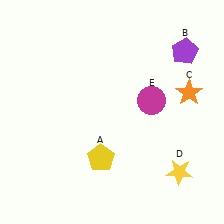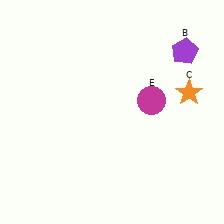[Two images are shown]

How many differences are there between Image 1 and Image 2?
There are 2 differences between the two images.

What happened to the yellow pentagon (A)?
The yellow pentagon (A) was removed in Image 2. It was in the bottom-left area of Image 1.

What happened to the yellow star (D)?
The yellow star (D) was removed in Image 2. It was in the bottom-right area of Image 1.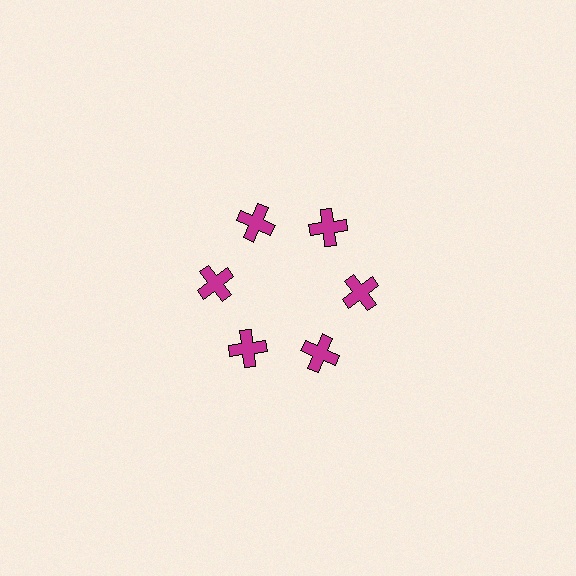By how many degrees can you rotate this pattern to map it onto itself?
The pattern maps onto itself every 60 degrees of rotation.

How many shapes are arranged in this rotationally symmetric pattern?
There are 6 shapes, arranged in 6 groups of 1.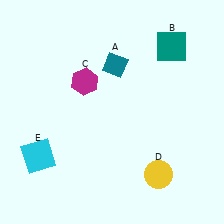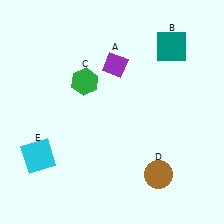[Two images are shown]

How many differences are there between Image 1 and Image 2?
There are 3 differences between the two images.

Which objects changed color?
A changed from teal to purple. C changed from magenta to green. D changed from yellow to brown.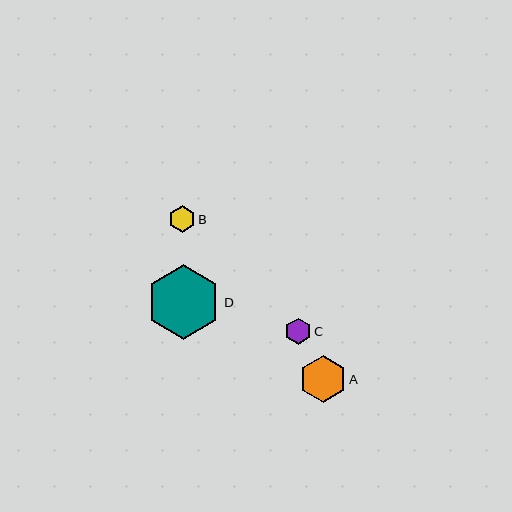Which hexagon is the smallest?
Hexagon C is the smallest with a size of approximately 26 pixels.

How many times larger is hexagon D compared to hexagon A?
Hexagon D is approximately 1.6 times the size of hexagon A.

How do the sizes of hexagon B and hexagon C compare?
Hexagon B and hexagon C are approximately the same size.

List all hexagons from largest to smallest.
From largest to smallest: D, A, B, C.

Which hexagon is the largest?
Hexagon D is the largest with a size of approximately 75 pixels.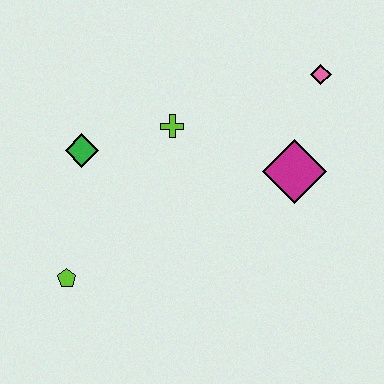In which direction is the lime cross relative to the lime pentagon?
The lime cross is above the lime pentagon.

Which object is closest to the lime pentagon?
The green diamond is closest to the lime pentagon.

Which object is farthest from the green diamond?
The pink diamond is farthest from the green diamond.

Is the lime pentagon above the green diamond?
No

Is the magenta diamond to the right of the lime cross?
Yes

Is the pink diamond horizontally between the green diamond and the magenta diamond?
No